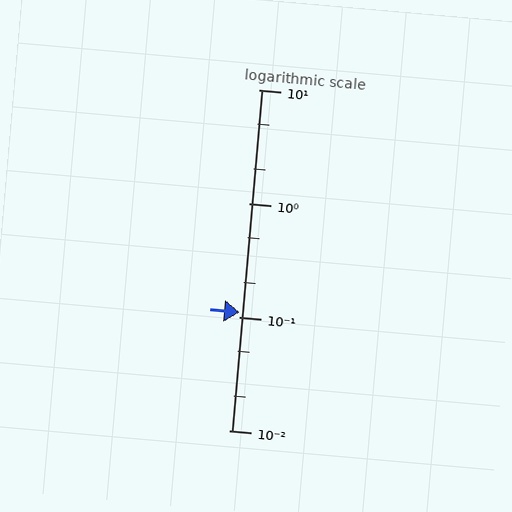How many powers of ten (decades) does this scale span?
The scale spans 3 decades, from 0.01 to 10.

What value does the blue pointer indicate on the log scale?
The pointer indicates approximately 0.11.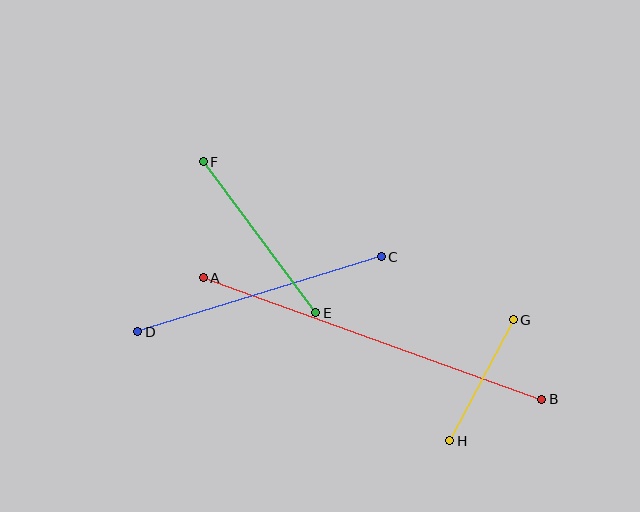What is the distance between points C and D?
The distance is approximately 255 pixels.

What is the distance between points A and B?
The distance is approximately 359 pixels.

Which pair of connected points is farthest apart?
Points A and B are farthest apart.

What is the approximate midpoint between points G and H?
The midpoint is at approximately (481, 380) pixels.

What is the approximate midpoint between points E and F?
The midpoint is at approximately (260, 237) pixels.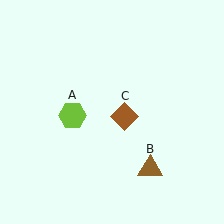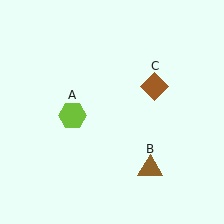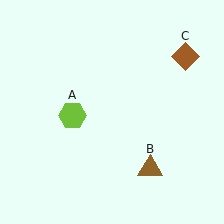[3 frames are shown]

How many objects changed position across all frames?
1 object changed position: brown diamond (object C).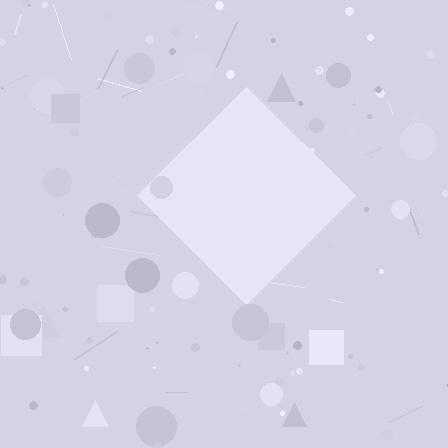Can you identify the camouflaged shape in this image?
The camouflaged shape is a diamond.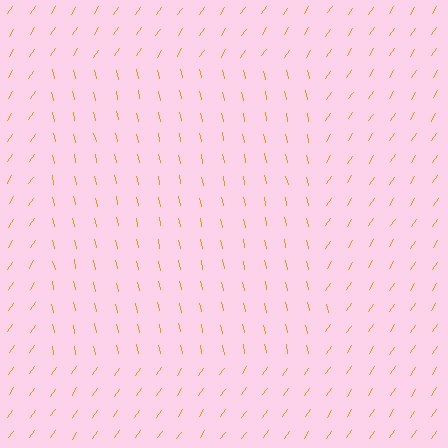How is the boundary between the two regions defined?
The boundary is defined purely by a change in line orientation (approximately 45 degrees difference). All lines are the same color and thickness.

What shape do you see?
I see a rectangle.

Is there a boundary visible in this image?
Yes, there is a texture boundary formed by a change in line orientation.